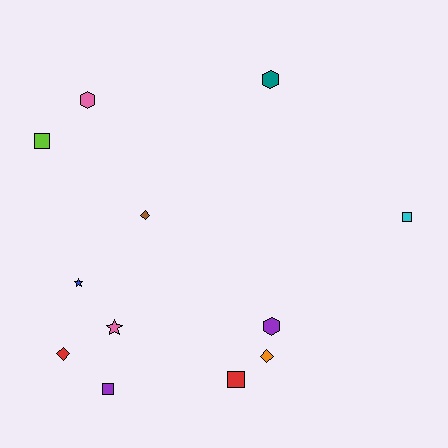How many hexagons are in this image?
There are 3 hexagons.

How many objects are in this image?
There are 12 objects.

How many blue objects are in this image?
There is 1 blue object.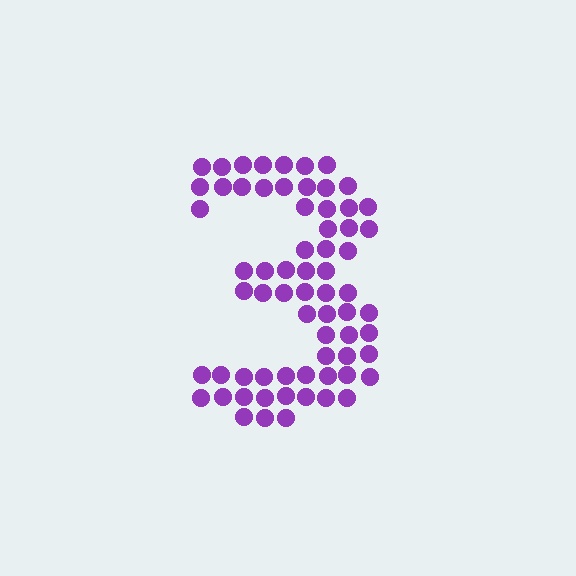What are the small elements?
The small elements are circles.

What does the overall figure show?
The overall figure shows the digit 3.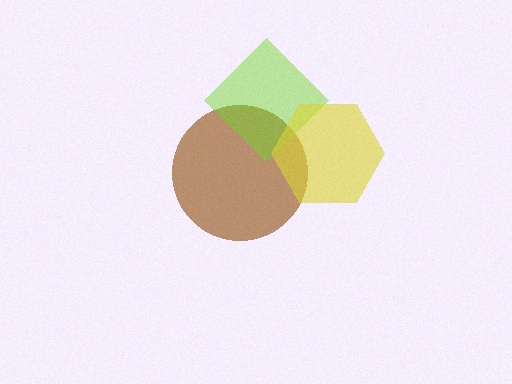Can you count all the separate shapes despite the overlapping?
Yes, there are 3 separate shapes.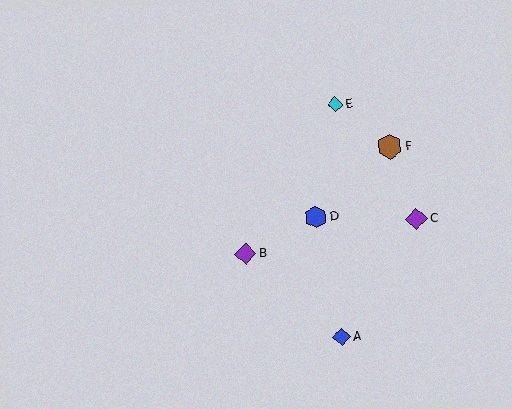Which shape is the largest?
The brown hexagon (labeled F) is the largest.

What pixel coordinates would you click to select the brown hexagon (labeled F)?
Click at (390, 146) to select the brown hexagon F.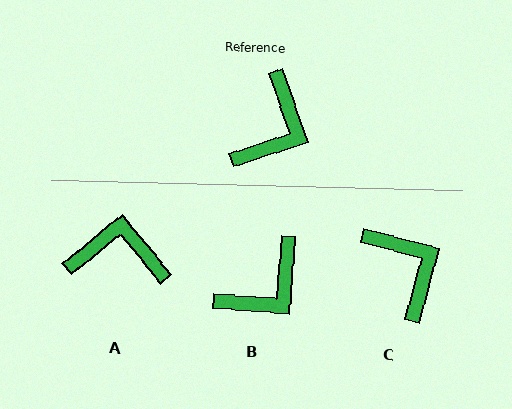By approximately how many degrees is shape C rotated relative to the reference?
Approximately 56 degrees counter-clockwise.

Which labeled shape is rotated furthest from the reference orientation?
A, about 111 degrees away.